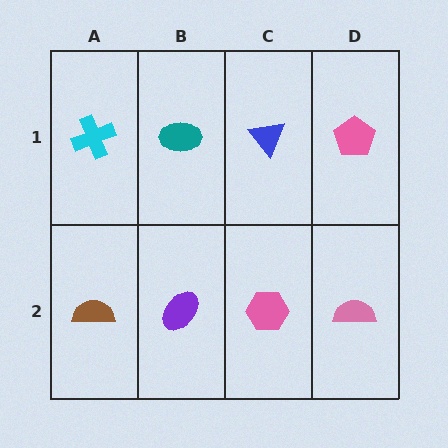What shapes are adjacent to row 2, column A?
A cyan cross (row 1, column A), a purple ellipse (row 2, column B).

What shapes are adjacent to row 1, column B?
A purple ellipse (row 2, column B), a cyan cross (row 1, column A), a blue triangle (row 1, column C).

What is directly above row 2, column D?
A pink pentagon.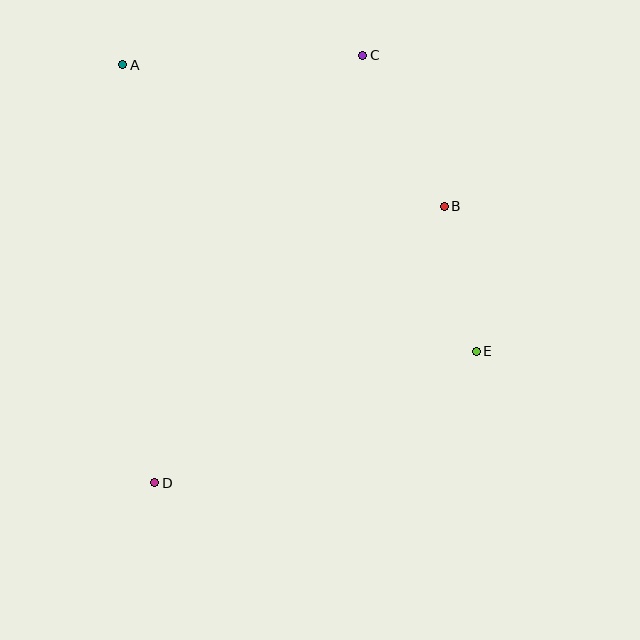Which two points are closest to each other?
Points B and E are closest to each other.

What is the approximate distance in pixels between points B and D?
The distance between B and D is approximately 400 pixels.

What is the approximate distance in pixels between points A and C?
The distance between A and C is approximately 240 pixels.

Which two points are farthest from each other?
Points C and D are farthest from each other.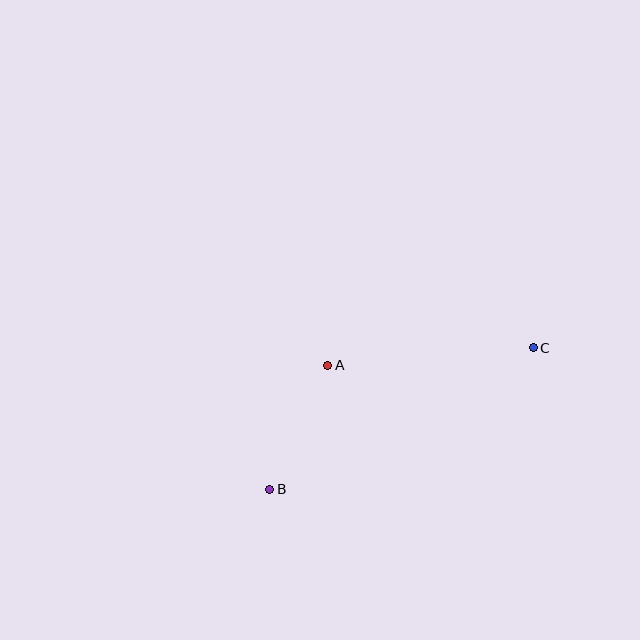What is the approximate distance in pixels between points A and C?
The distance between A and C is approximately 206 pixels.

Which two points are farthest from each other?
Points B and C are farthest from each other.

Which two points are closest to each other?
Points A and B are closest to each other.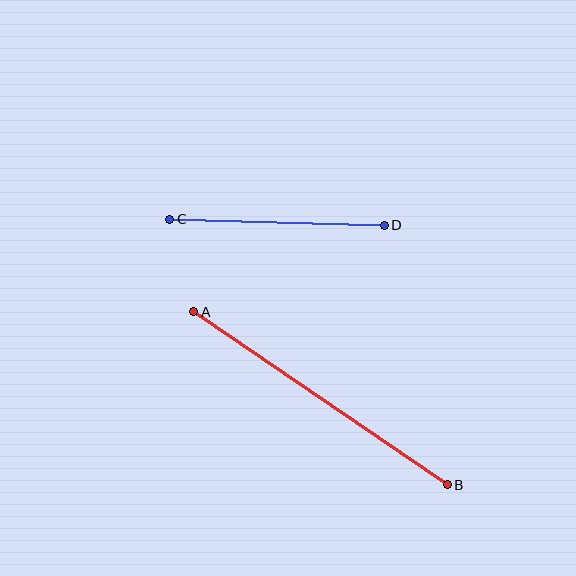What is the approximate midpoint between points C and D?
The midpoint is at approximately (277, 222) pixels.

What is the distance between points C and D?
The distance is approximately 215 pixels.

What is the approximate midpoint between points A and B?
The midpoint is at approximately (320, 398) pixels.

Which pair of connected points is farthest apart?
Points A and B are farthest apart.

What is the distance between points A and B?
The distance is approximately 307 pixels.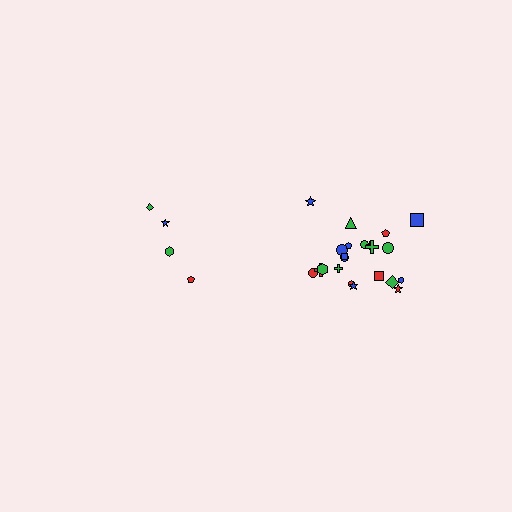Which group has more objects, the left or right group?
The right group.